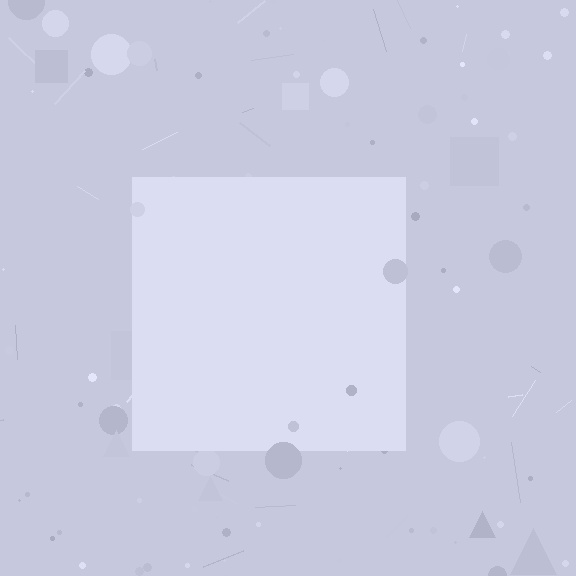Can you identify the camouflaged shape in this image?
The camouflaged shape is a square.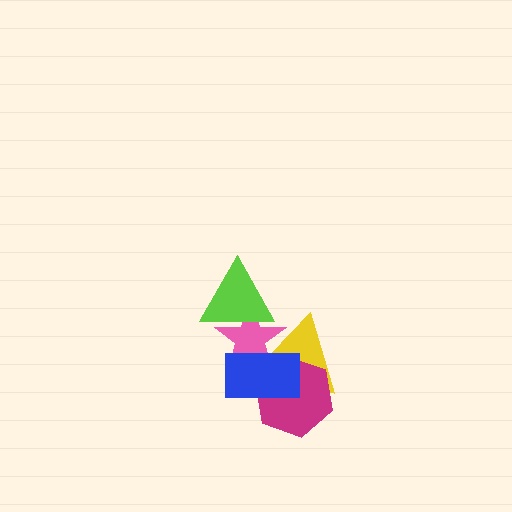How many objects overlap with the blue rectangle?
3 objects overlap with the blue rectangle.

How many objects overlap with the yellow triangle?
3 objects overlap with the yellow triangle.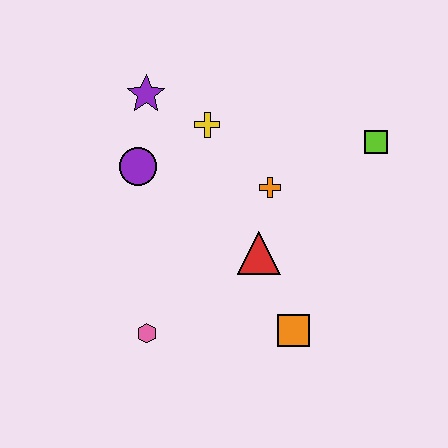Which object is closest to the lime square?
The orange cross is closest to the lime square.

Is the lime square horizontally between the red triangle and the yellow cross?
No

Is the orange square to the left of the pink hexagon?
No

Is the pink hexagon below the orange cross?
Yes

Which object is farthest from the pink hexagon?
The lime square is farthest from the pink hexagon.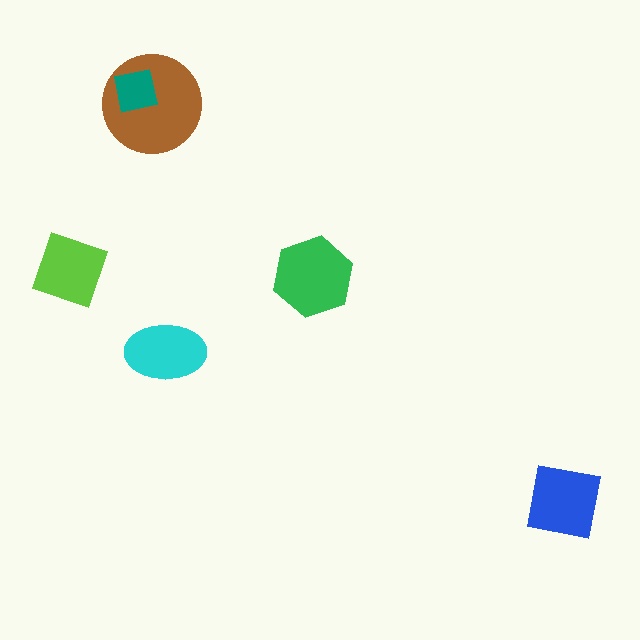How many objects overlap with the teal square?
1 object overlaps with the teal square.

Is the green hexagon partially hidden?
No, no other shape covers it.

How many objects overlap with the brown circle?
1 object overlaps with the brown circle.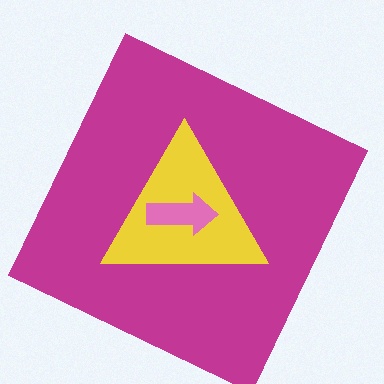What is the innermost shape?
The pink arrow.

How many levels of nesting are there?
3.